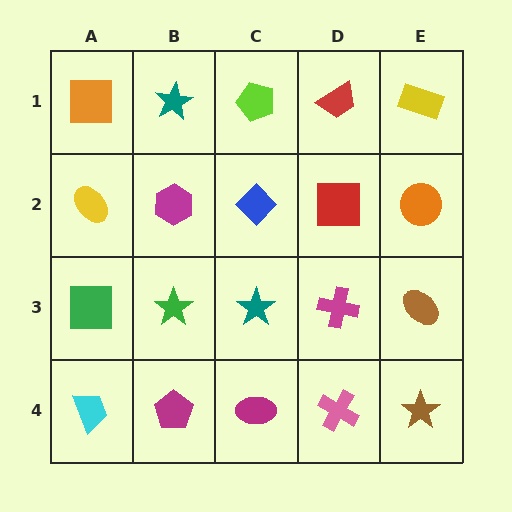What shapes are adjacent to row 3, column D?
A red square (row 2, column D), a pink cross (row 4, column D), a teal star (row 3, column C), a brown ellipse (row 3, column E).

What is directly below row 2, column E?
A brown ellipse.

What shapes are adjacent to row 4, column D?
A magenta cross (row 3, column D), a magenta ellipse (row 4, column C), a brown star (row 4, column E).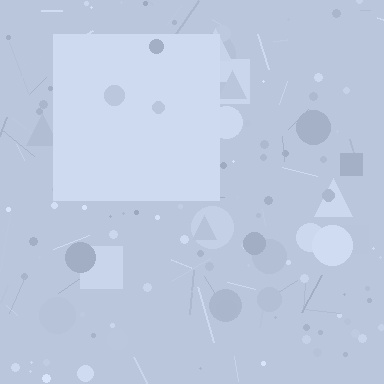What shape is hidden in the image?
A square is hidden in the image.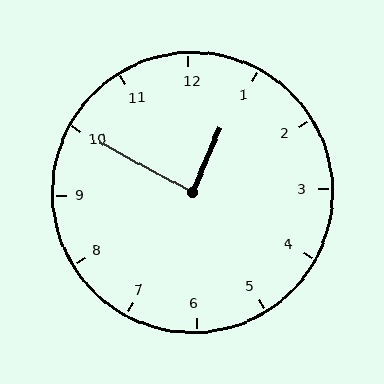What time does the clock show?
12:50.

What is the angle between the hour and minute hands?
Approximately 85 degrees.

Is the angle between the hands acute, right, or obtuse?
It is right.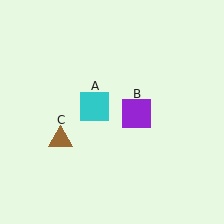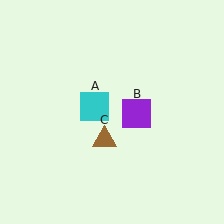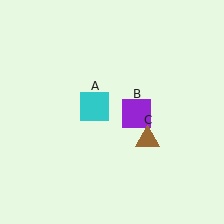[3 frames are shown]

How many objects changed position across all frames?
1 object changed position: brown triangle (object C).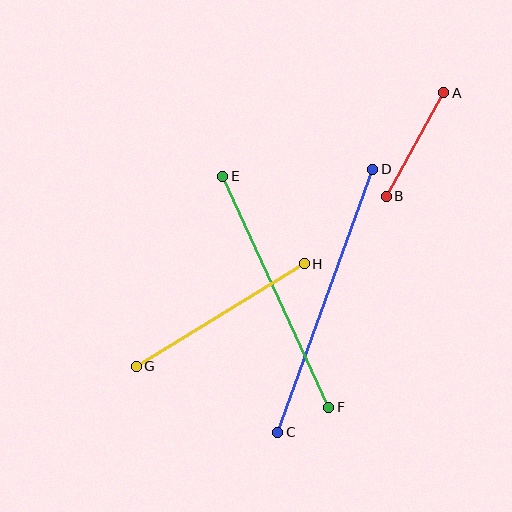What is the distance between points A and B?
The distance is approximately 118 pixels.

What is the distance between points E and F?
The distance is approximately 254 pixels.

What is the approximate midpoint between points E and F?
The midpoint is at approximately (276, 292) pixels.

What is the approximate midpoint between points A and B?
The midpoint is at approximately (415, 145) pixels.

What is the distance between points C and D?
The distance is approximately 279 pixels.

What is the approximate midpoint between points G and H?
The midpoint is at approximately (220, 315) pixels.